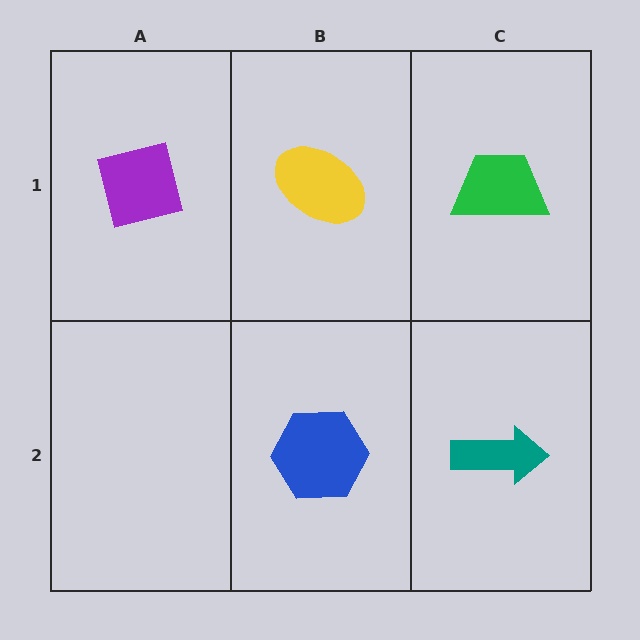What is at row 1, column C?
A green trapezoid.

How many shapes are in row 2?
2 shapes.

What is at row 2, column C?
A teal arrow.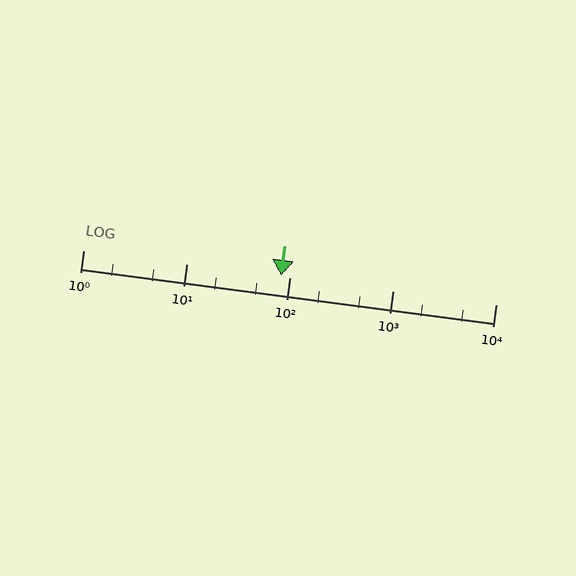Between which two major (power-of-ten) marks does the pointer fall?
The pointer is between 10 and 100.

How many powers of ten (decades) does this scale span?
The scale spans 4 decades, from 1 to 10000.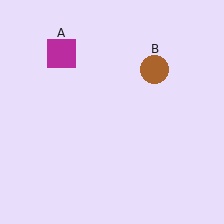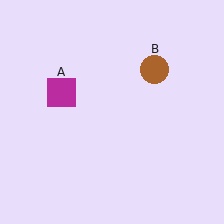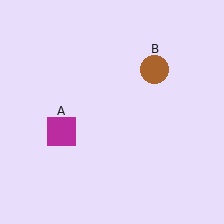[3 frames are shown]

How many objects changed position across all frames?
1 object changed position: magenta square (object A).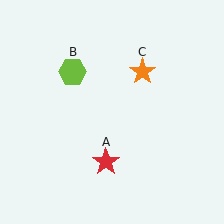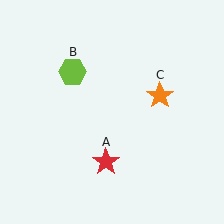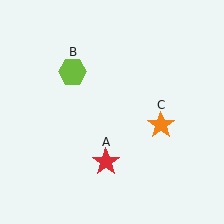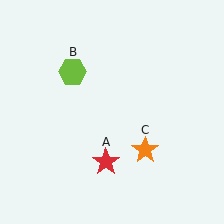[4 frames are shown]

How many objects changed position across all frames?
1 object changed position: orange star (object C).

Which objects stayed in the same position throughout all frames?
Red star (object A) and lime hexagon (object B) remained stationary.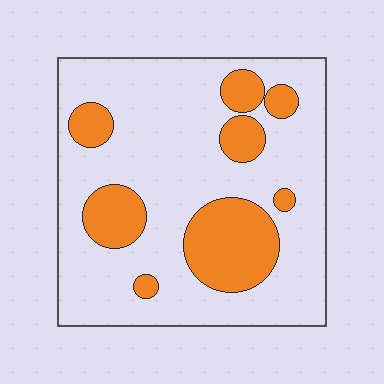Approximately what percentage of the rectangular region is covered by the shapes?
Approximately 25%.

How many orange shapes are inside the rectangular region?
8.